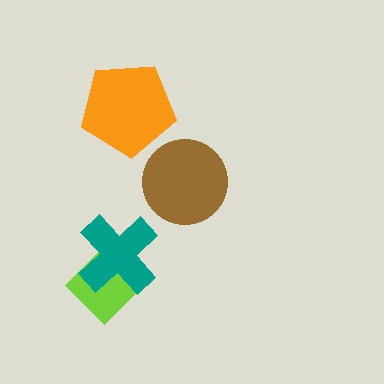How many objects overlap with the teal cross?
1 object overlaps with the teal cross.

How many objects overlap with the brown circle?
0 objects overlap with the brown circle.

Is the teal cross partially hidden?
No, no other shape covers it.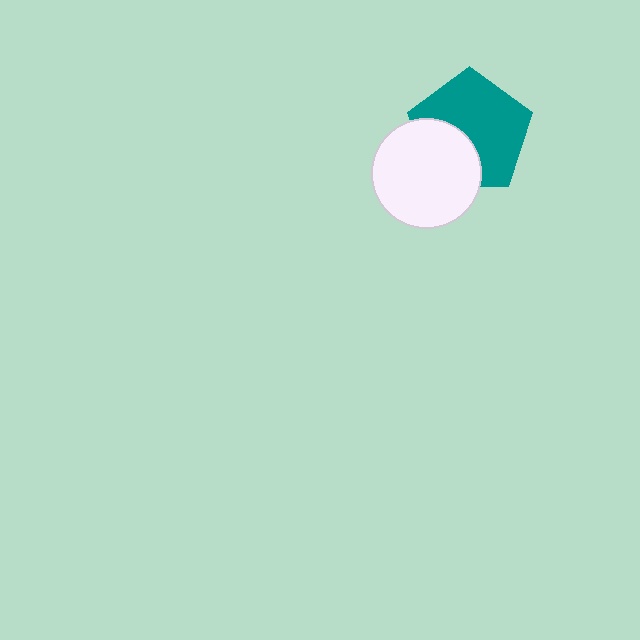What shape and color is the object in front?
The object in front is a white circle.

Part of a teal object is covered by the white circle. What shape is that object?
It is a pentagon.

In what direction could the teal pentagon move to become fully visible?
The teal pentagon could move toward the upper-right. That would shift it out from behind the white circle entirely.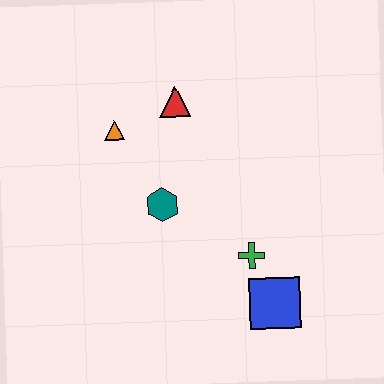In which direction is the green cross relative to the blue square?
The green cross is above the blue square.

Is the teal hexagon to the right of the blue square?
No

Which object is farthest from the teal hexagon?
The blue square is farthest from the teal hexagon.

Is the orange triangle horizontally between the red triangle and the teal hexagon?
No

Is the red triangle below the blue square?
No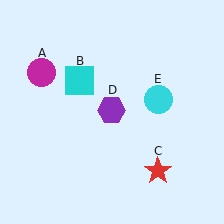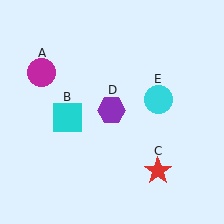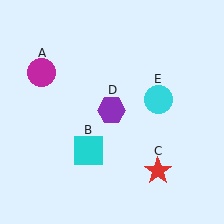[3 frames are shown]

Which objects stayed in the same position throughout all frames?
Magenta circle (object A) and red star (object C) and purple hexagon (object D) and cyan circle (object E) remained stationary.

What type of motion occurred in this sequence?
The cyan square (object B) rotated counterclockwise around the center of the scene.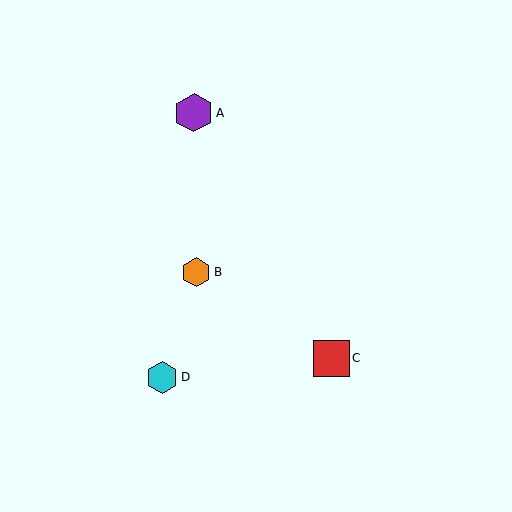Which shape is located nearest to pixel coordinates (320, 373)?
The red square (labeled C) at (331, 359) is nearest to that location.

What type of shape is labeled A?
Shape A is a purple hexagon.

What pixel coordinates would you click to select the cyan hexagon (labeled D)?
Click at (162, 377) to select the cyan hexagon D.